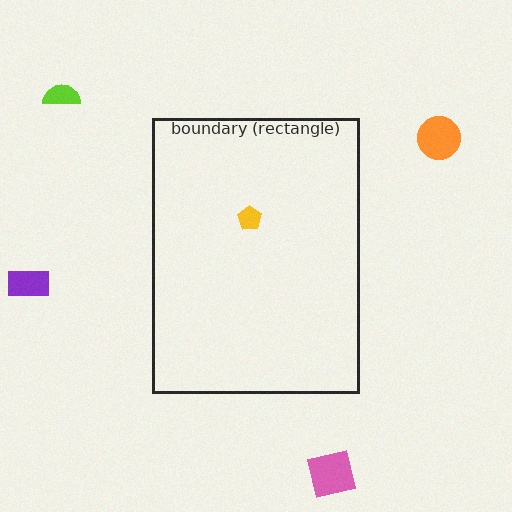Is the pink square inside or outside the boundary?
Outside.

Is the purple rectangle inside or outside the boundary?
Outside.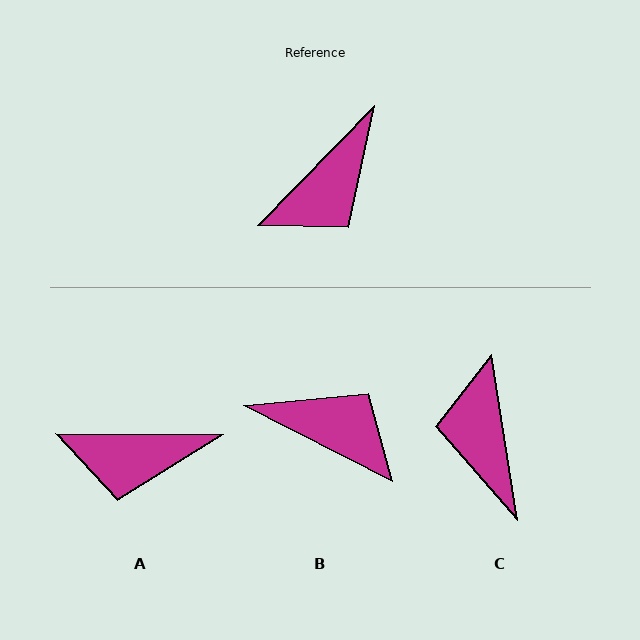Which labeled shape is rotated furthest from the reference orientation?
C, about 127 degrees away.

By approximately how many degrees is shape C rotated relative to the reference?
Approximately 127 degrees clockwise.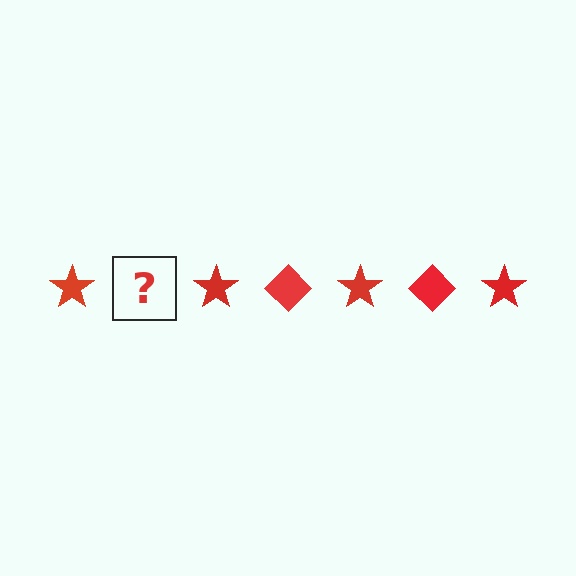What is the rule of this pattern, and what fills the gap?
The rule is that the pattern cycles through star, diamond shapes in red. The gap should be filled with a red diamond.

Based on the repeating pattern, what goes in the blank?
The blank should be a red diamond.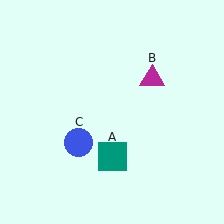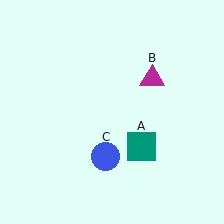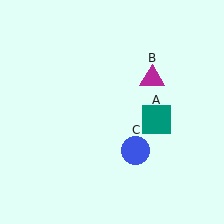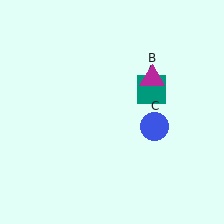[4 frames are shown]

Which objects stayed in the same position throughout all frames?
Magenta triangle (object B) remained stationary.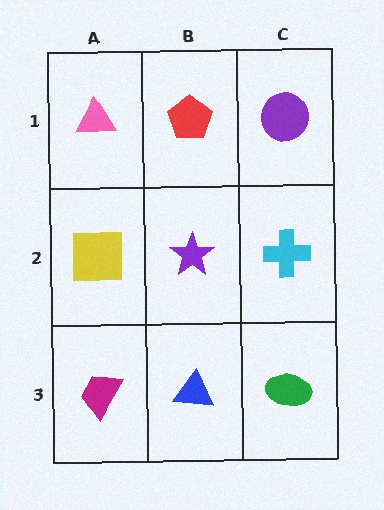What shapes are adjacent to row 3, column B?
A purple star (row 2, column B), a magenta trapezoid (row 3, column A), a green ellipse (row 3, column C).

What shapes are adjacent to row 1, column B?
A purple star (row 2, column B), a pink triangle (row 1, column A), a purple circle (row 1, column C).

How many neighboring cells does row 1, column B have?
3.